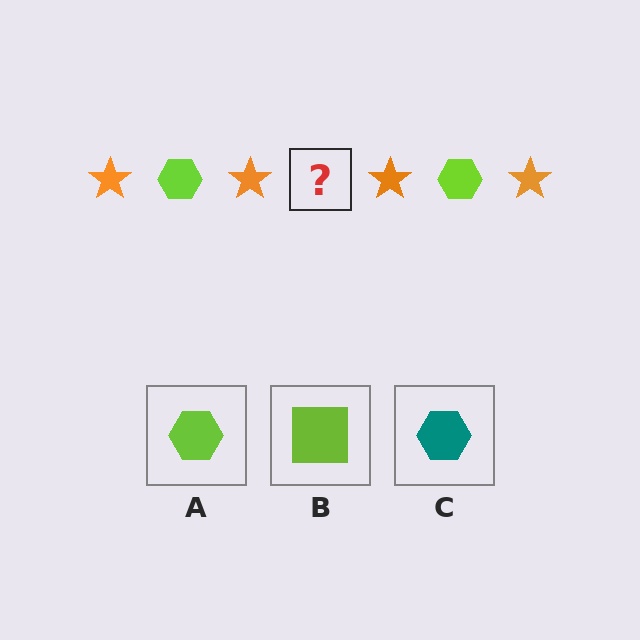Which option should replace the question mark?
Option A.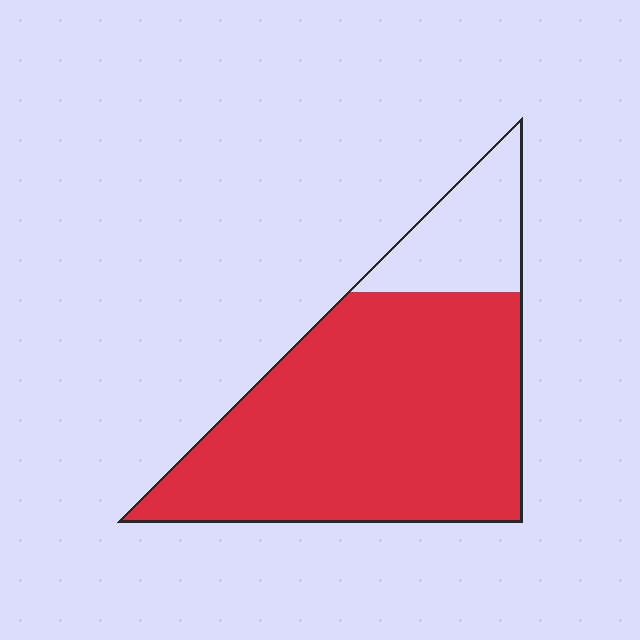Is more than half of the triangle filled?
Yes.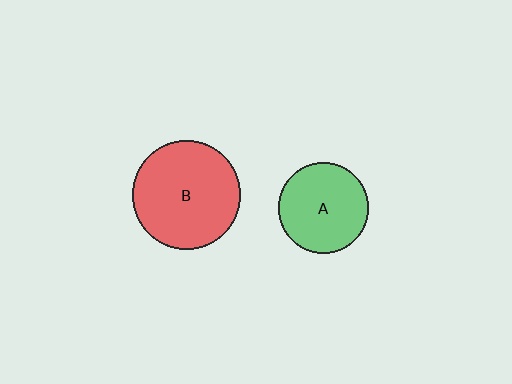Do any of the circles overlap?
No, none of the circles overlap.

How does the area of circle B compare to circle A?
Approximately 1.4 times.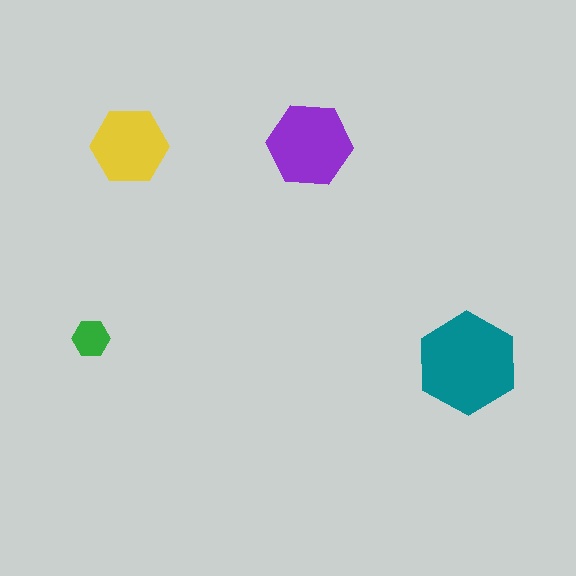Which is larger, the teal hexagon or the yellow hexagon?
The teal one.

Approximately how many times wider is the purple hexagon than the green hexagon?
About 2 times wider.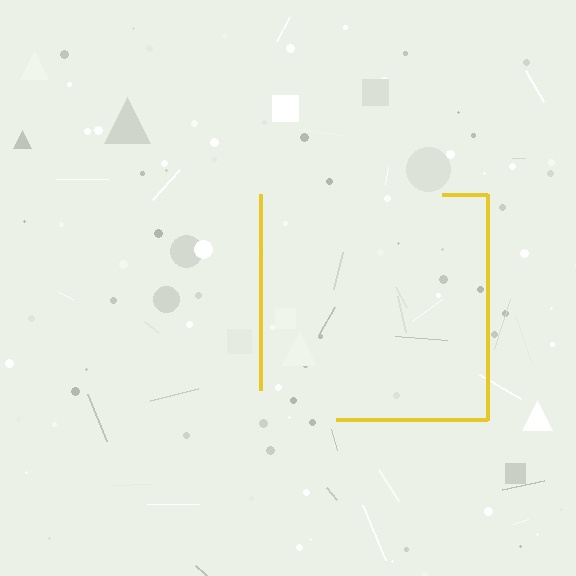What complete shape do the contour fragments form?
The contour fragments form a square.